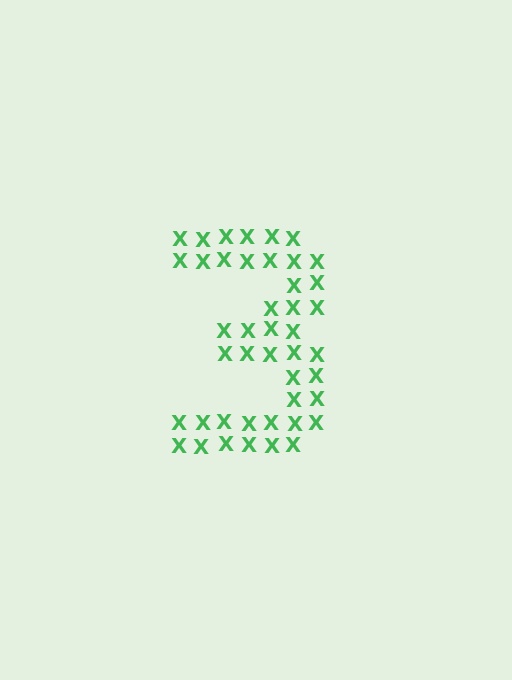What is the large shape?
The large shape is the digit 3.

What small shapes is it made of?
It is made of small letter X's.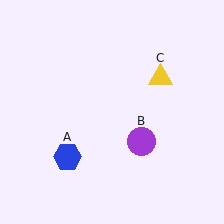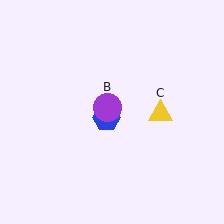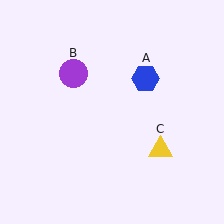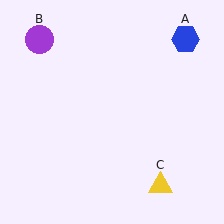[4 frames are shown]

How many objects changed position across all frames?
3 objects changed position: blue hexagon (object A), purple circle (object B), yellow triangle (object C).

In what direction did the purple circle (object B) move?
The purple circle (object B) moved up and to the left.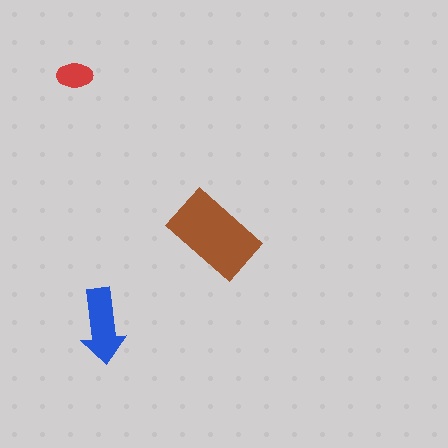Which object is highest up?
The red ellipse is topmost.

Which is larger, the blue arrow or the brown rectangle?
The brown rectangle.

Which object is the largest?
The brown rectangle.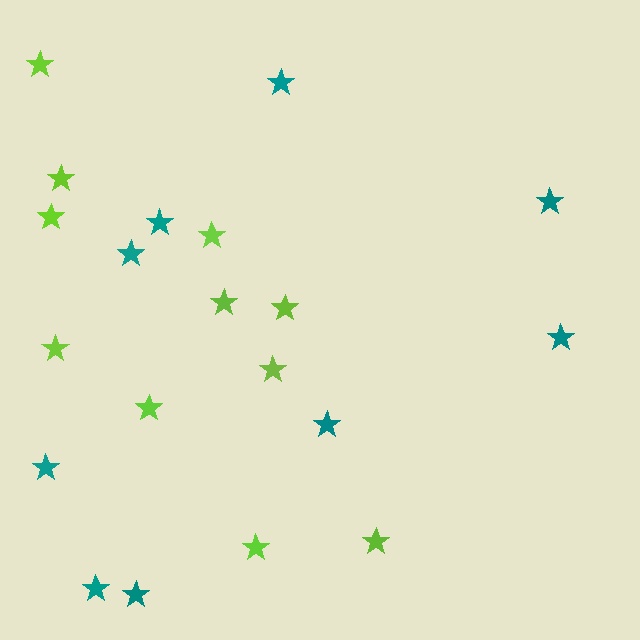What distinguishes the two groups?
There are 2 groups: one group of teal stars (9) and one group of lime stars (11).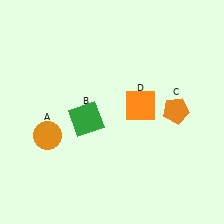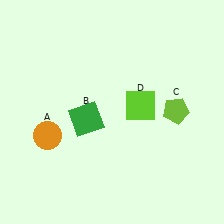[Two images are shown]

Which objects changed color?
C changed from orange to lime. D changed from orange to lime.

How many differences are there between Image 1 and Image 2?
There are 2 differences between the two images.